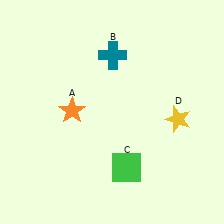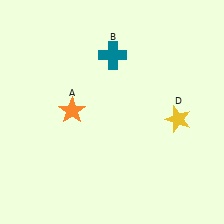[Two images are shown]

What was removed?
The green square (C) was removed in Image 2.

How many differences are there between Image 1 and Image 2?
There is 1 difference between the two images.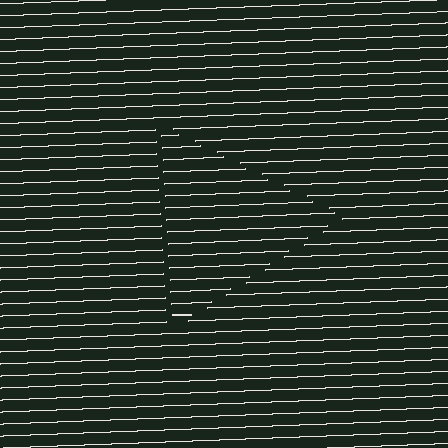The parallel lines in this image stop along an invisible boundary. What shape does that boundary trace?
An illusory triangle. The interior of the shape contains the same grating, shifted by half a period — the contour is defined by the phase discontinuity where line-ends from the inner and outer gratings abut.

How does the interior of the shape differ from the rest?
The interior of the shape contains the same grating, shifted by half a period — the contour is defined by the phase discontinuity where line-ends from the inner and outer gratings abut.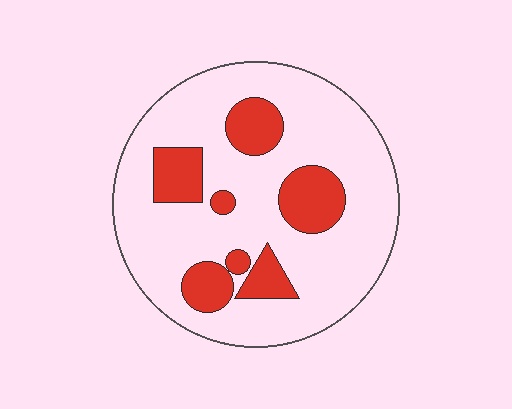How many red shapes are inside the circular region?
7.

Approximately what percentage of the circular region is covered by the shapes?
Approximately 20%.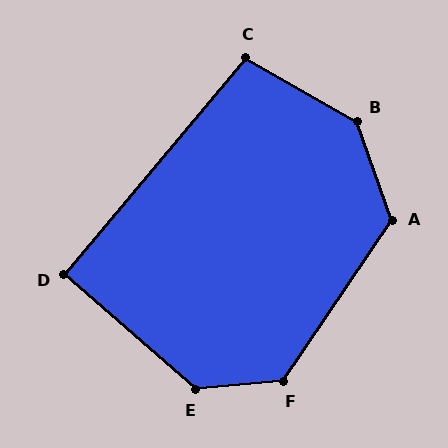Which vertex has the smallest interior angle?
D, at approximately 91 degrees.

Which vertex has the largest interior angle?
B, at approximately 139 degrees.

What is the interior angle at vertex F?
Approximately 129 degrees (obtuse).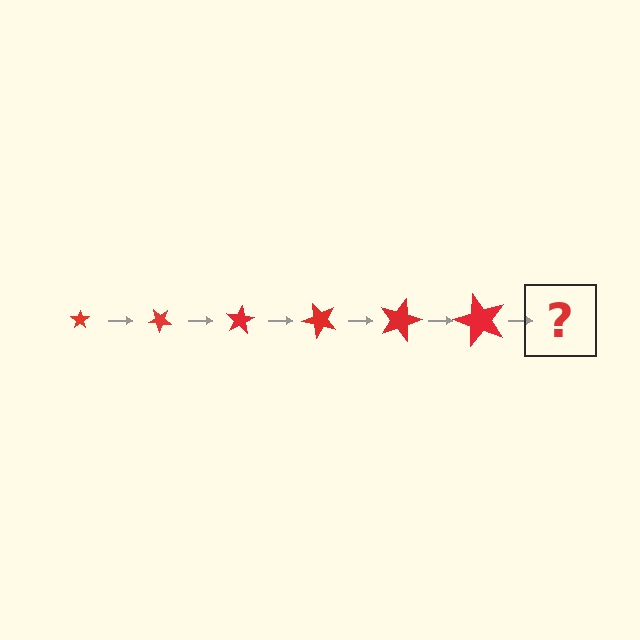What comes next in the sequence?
The next element should be a star, larger than the previous one and rotated 240 degrees from the start.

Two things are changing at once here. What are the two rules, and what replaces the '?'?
The two rules are that the star grows larger each step and it rotates 40 degrees each step. The '?' should be a star, larger than the previous one and rotated 240 degrees from the start.